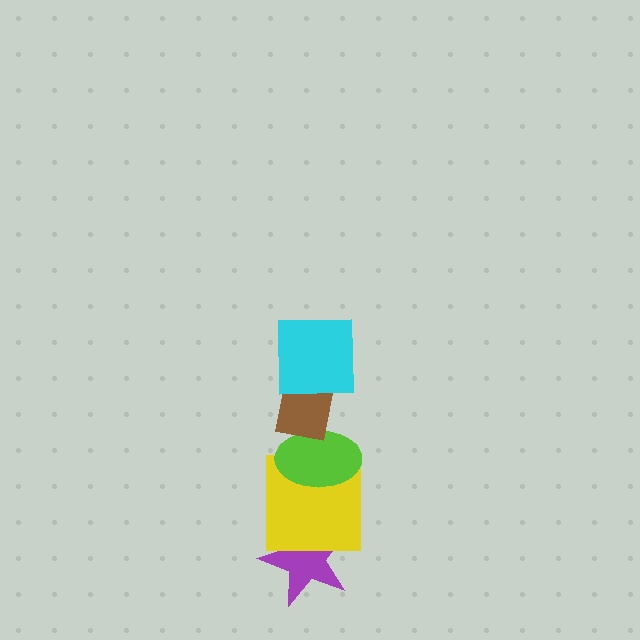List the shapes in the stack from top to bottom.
From top to bottom: the cyan square, the brown rectangle, the lime ellipse, the yellow square, the purple star.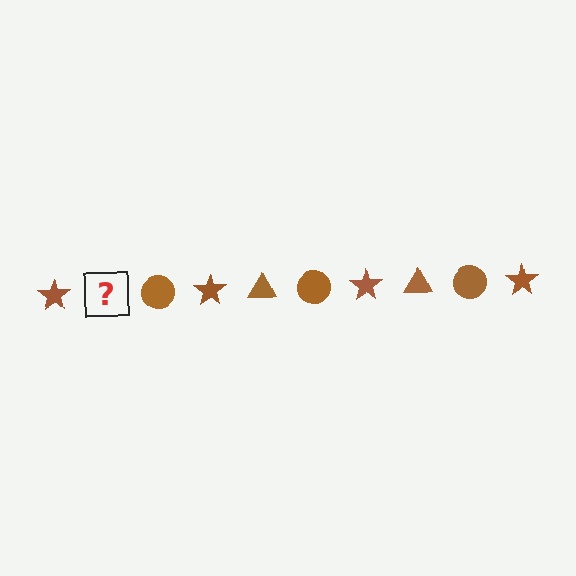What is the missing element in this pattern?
The missing element is a brown triangle.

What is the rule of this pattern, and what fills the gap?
The rule is that the pattern cycles through star, triangle, circle shapes in brown. The gap should be filled with a brown triangle.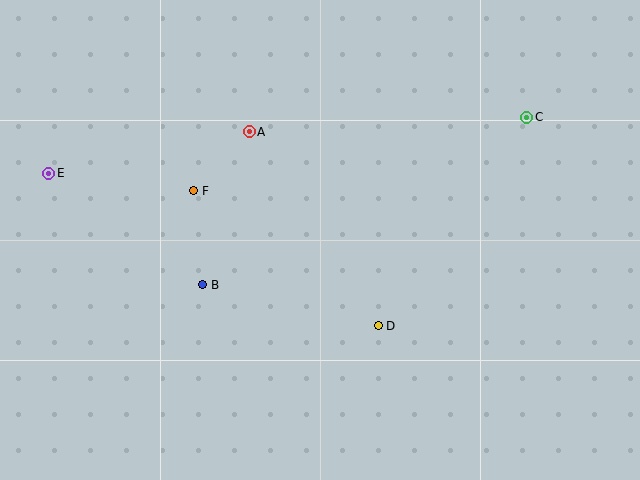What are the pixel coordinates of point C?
Point C is at (527, 117).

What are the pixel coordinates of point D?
Point D is at (378, 326).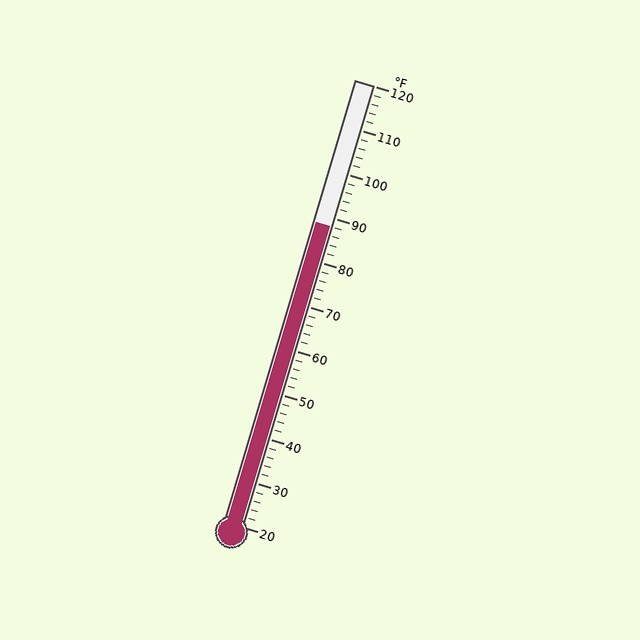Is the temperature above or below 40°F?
The temperature is above 40°F.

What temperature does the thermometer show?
The thermometer shows approximately 88°F.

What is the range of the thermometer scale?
The thermometer scale ranges from 20°F to 120°F.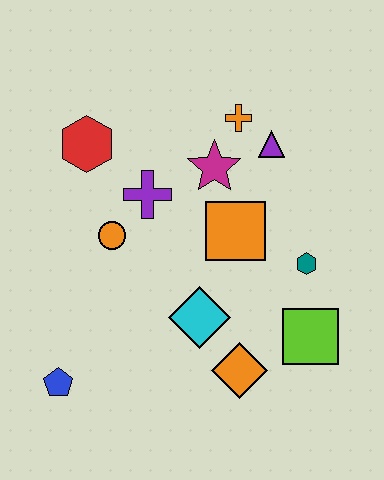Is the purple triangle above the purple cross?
Yes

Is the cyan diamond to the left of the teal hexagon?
Yes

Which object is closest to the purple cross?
The orange circle is closest to the purple cross.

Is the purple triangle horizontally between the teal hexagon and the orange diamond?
Yes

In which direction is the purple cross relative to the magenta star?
The purple cross is to the left of the magenta star.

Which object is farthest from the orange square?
The blue pentagon is farthest from the orange square.